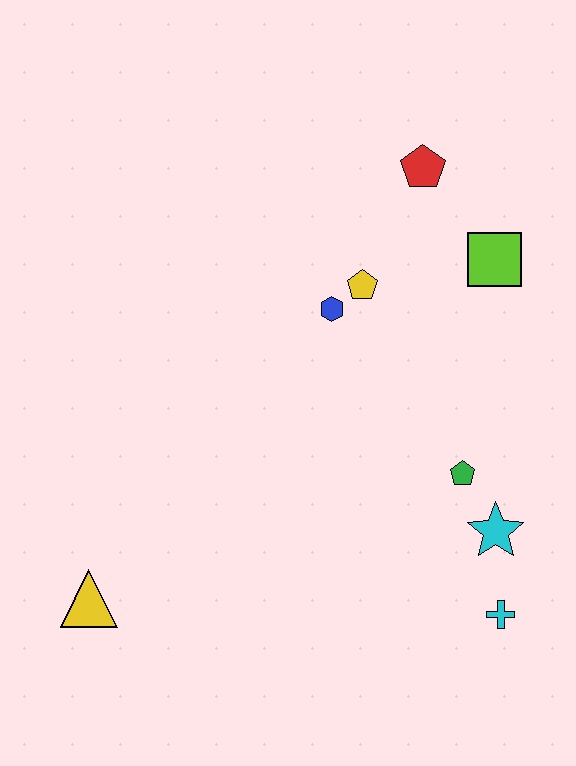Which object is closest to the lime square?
The red pentagon is closest to the lime square.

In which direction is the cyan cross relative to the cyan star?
The cyan cross is below the cyan star.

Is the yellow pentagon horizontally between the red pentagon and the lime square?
No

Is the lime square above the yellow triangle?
Yes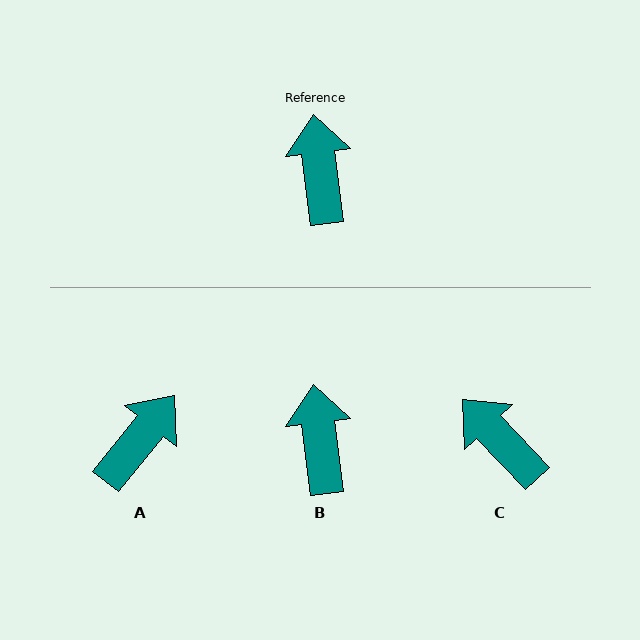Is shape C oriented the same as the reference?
No, it is off by about 37 degrees.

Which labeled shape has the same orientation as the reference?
B.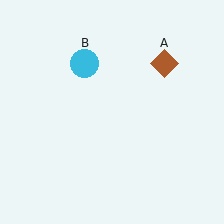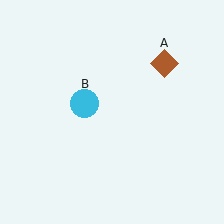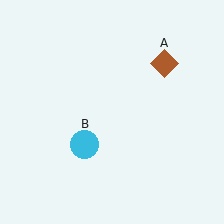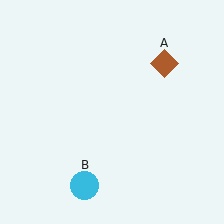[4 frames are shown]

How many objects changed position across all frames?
1 object changed position: cyan circle (object B).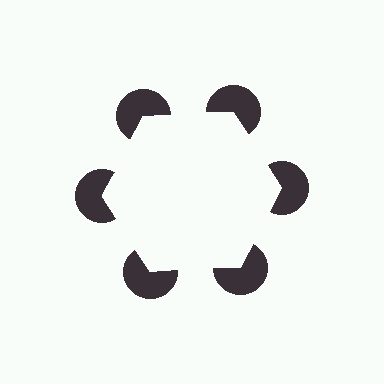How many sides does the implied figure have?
6 sides.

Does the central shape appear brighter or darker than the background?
It typically appears slightly brighter than the background, even though no actual brightness change is drawn.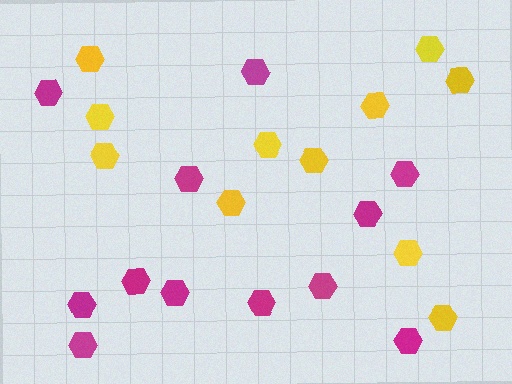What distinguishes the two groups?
There are 2 groups: one group of yellow hexagons (11) and one group of magenta hexagons (12).